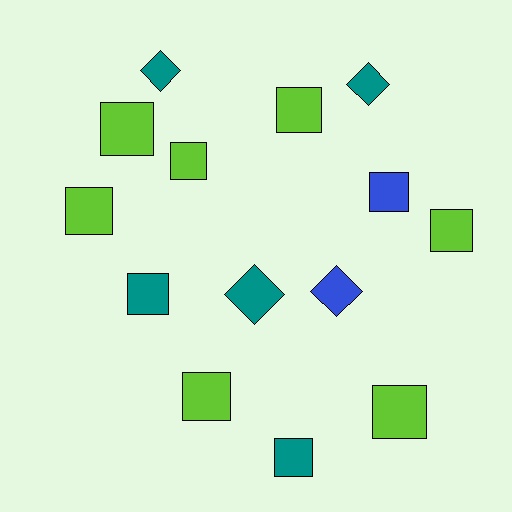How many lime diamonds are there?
There are no lime diamonds.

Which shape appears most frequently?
Square, with 10 objects.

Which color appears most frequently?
Lime, with 7 objects.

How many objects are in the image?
There are 14 objects.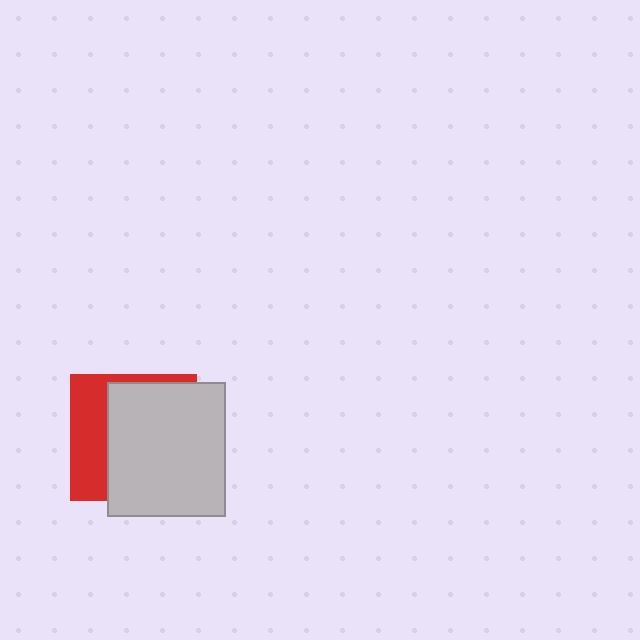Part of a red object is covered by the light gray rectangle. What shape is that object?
It is a square.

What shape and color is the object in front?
The object in front is a light gray rectangle.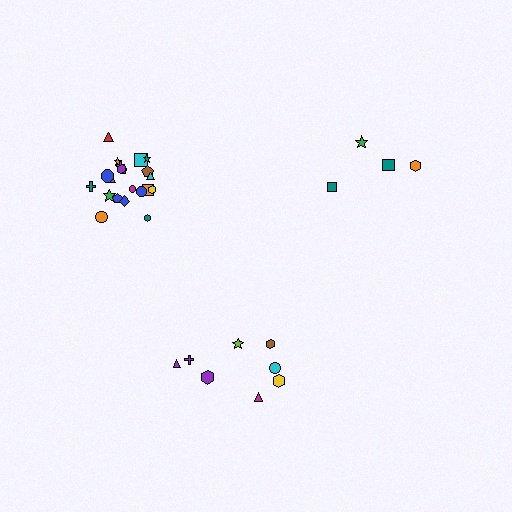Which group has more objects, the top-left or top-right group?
The top-left group.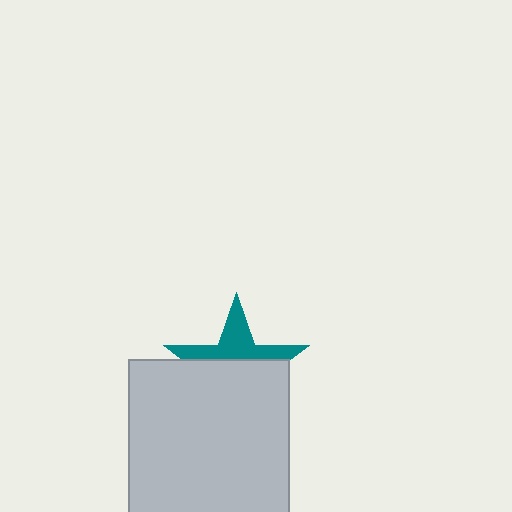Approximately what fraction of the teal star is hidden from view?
Roughly 60% of the teal star is hidden behind the light gray rectangle.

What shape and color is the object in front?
The object in front is a light gray rectangle.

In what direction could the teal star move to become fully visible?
The teal star could move up. That would shift it out from behind the light gray rectangle entirely.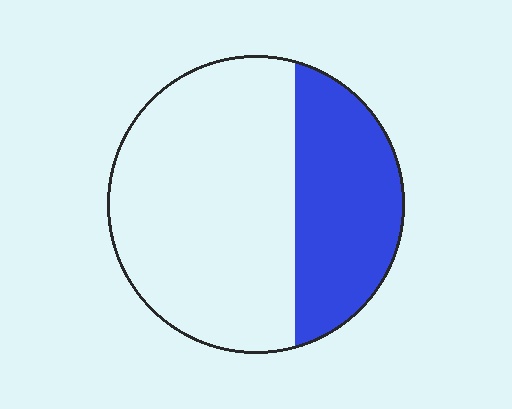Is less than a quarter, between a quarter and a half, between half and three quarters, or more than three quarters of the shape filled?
Between a quarter and a half.